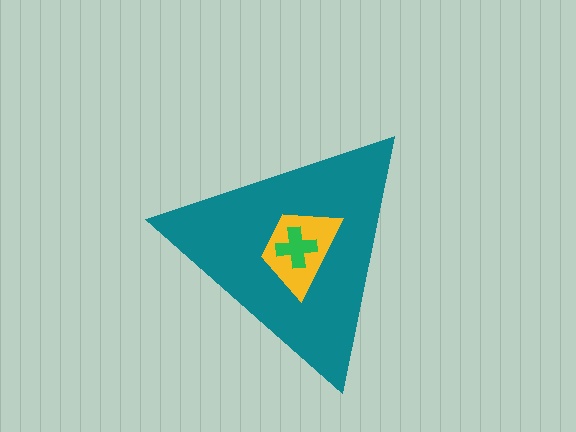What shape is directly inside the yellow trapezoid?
The green cross.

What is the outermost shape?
The teal triangle.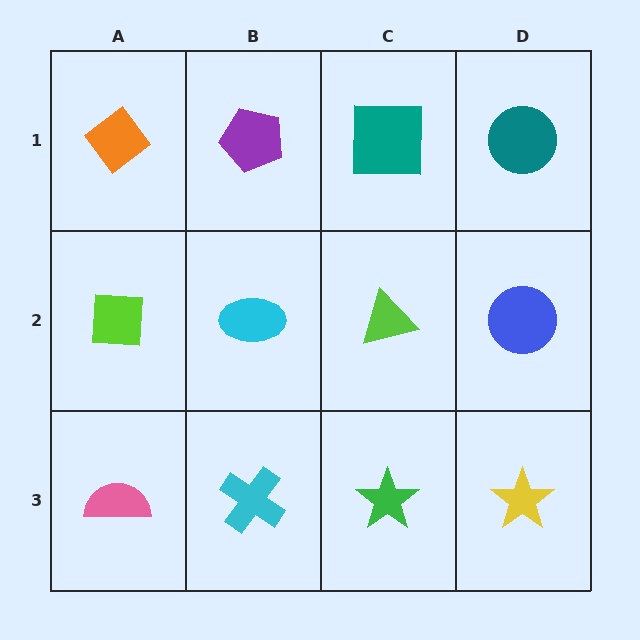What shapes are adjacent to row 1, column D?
A blue circle (row 2, column D), a teal square (row 1, column C).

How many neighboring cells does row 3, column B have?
3.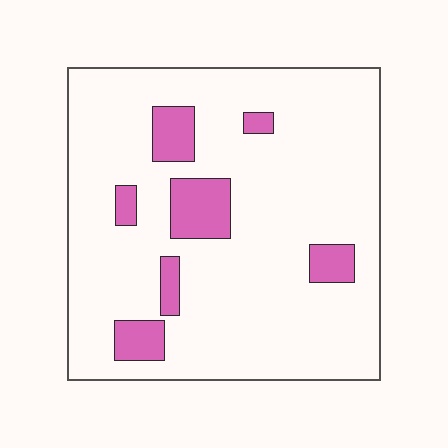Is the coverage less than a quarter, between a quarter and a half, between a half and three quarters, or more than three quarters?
Less than a quarter.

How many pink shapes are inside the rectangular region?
7.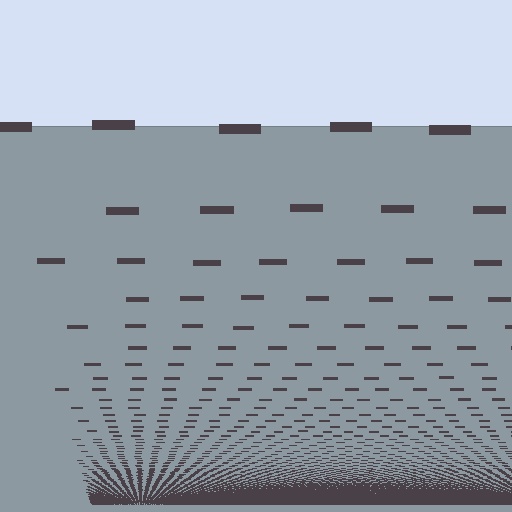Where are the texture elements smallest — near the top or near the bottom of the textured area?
Near the bottom.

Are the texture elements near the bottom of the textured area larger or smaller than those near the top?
Smaller. The gradient is inverted — elements near the bottom are smaller and denser.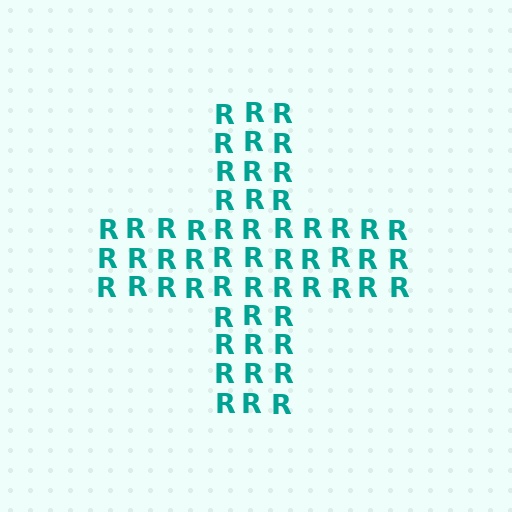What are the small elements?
The small elements are letter R's.